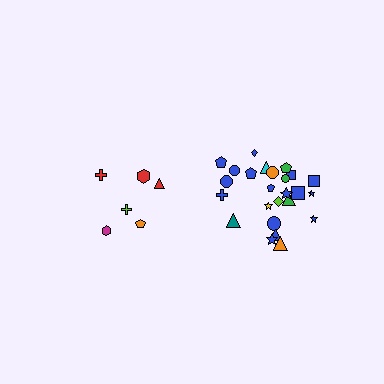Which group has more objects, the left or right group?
The right group.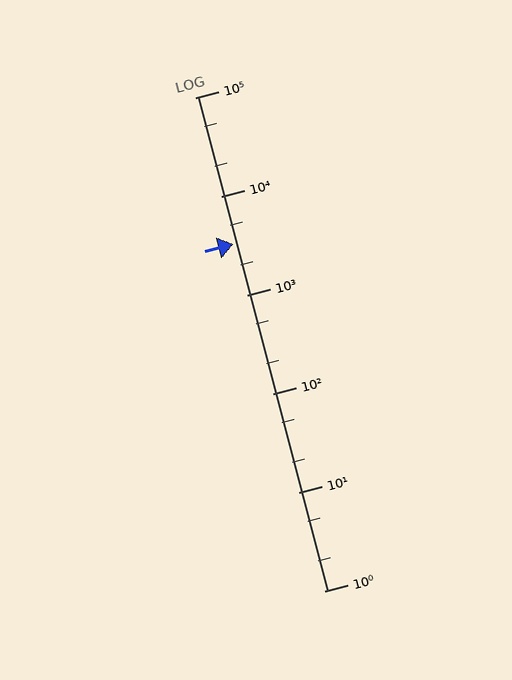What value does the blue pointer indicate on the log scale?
The pointer indicates approximately 3300.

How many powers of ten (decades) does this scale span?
The scale spans 5 decades, from 1 to 100000.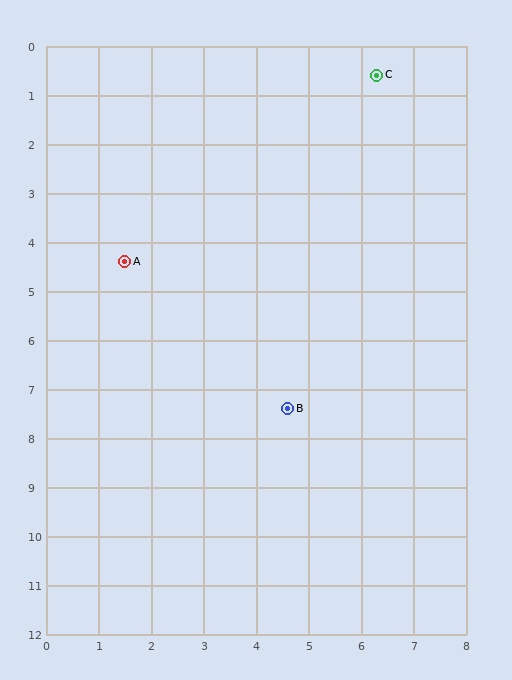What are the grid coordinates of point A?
Point A is at approximately (1.5, 4.4).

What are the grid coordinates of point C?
Point C is at approximately (6.3, 0.6).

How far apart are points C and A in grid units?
Points C and A are about 6.1 grid units apart.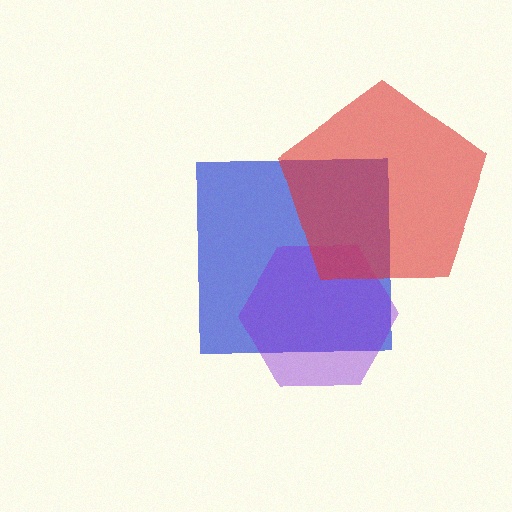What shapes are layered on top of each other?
The layered shapes are: a blue square, a purple hexagon, a red pentagon.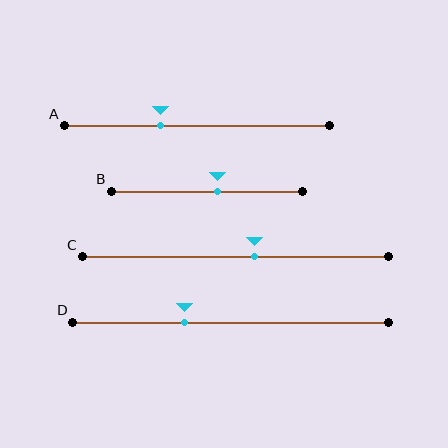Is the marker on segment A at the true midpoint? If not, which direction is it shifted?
No, the marker on segment A is shifted to the left by about 14% of the segment length.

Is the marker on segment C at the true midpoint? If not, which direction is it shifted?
No, the marker on segment C is shifted to the right by about 6% of the segment length.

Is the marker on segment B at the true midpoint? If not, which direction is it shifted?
No, the marker on segment B is shifted to the right by about 5% of the segment length.